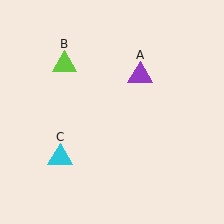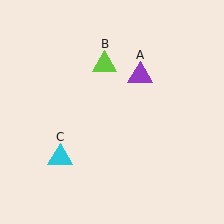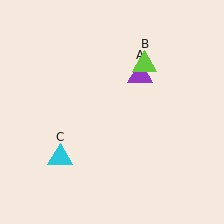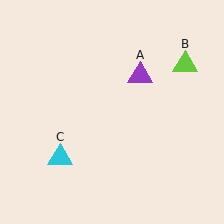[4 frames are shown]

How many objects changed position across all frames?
1 object changed position: lime triangle (object B).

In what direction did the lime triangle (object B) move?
The lime triangle (object B) moved right.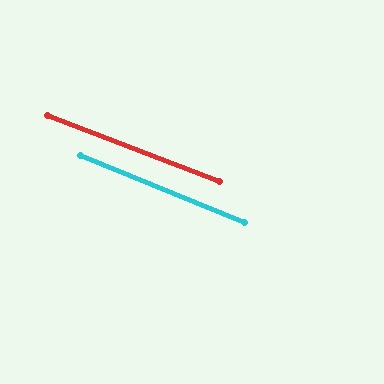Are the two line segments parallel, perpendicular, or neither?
Parallel — their directions differ by only 1.4°.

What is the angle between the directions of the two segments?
Approximately 1 degree.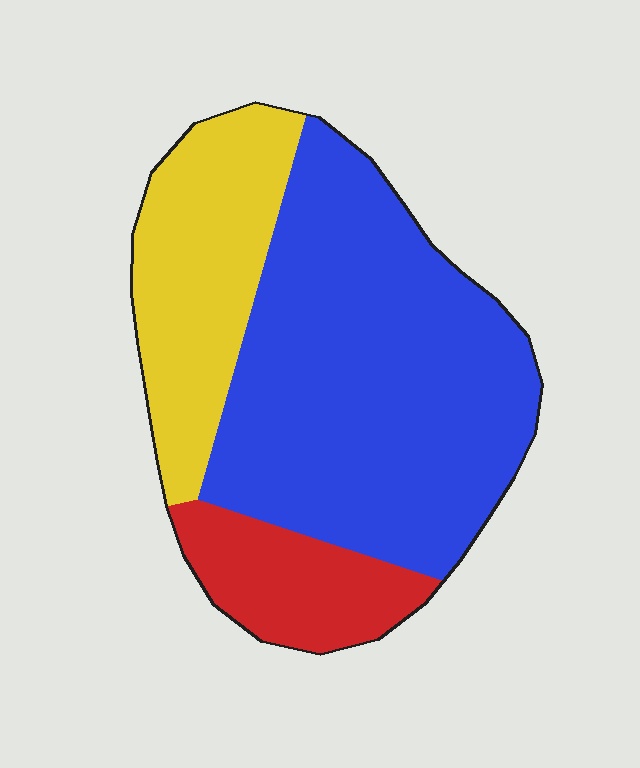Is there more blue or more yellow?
Blue.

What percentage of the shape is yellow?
Yellow covers roughly 25% of the shape.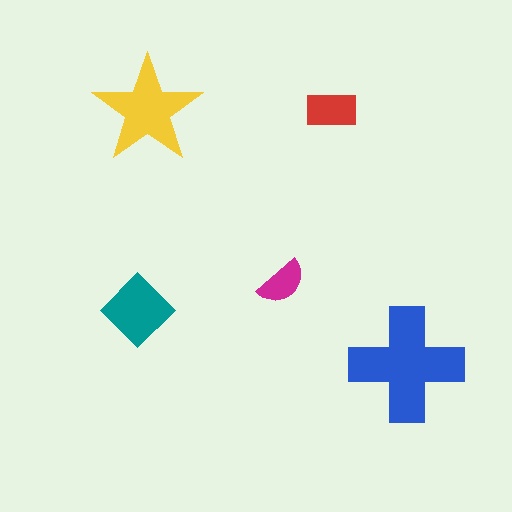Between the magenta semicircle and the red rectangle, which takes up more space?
The red rectangle.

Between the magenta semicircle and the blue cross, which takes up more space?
The blue cross.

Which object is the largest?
The blue cross.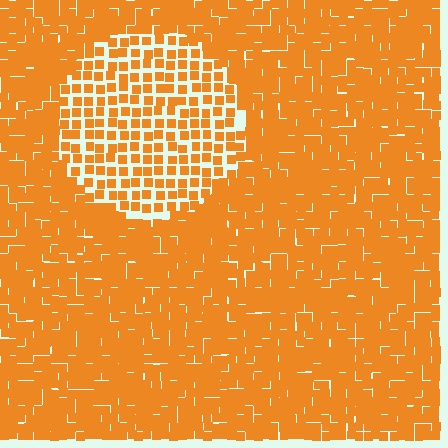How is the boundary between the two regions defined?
The boundary is defined by a change in element density (approximately 1.9x ratio). All elements are the same color, size, and shape.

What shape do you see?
I see a circle.